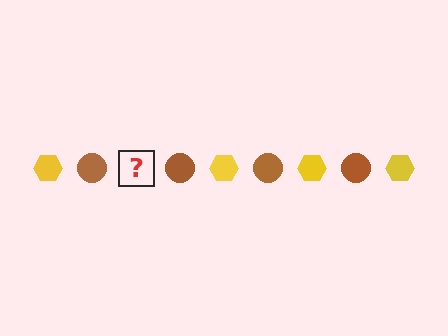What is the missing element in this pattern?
The missing element is a yellow hexagon.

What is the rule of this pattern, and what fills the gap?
The rule is that the pattern alternates between yellow hexagon and brown circle. The gap should be filled with a yellow hexagon.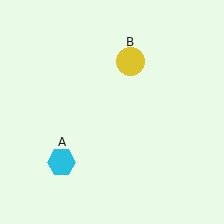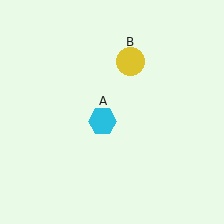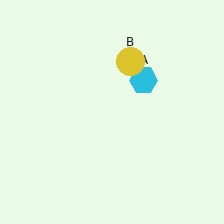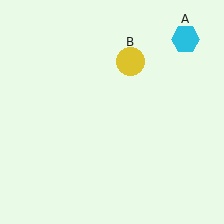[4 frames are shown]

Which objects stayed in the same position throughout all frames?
Yellow circle (object B) remained stationary.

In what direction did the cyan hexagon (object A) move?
The cyan hexagon (object A) moved up and to the right.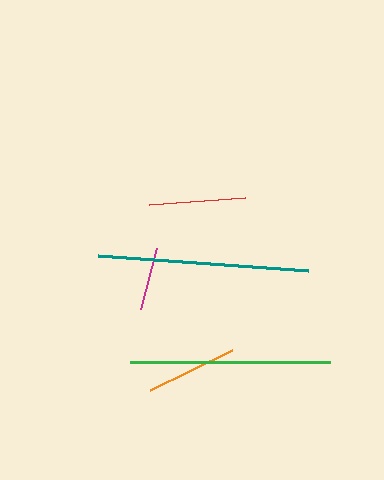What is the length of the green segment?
The green segment is approximately 200 pixels long.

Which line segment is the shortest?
The magenta line is the shortest at approximately 63 pixels.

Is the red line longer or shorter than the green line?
The green line is longer than the red line.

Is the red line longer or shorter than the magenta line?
The red line is longer than the magenta line.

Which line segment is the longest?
The teal line is the longest at approximately 210 pixels.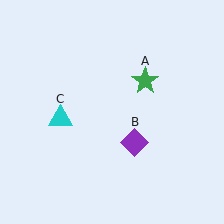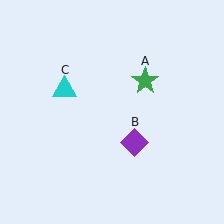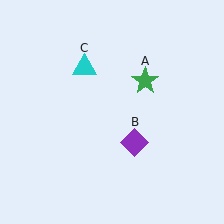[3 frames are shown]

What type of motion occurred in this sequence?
The cyan triangle (object C) rotated clockwise around the center of the scene.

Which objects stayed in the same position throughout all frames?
Green star (object A) and purple diamond (object B) remained stationary.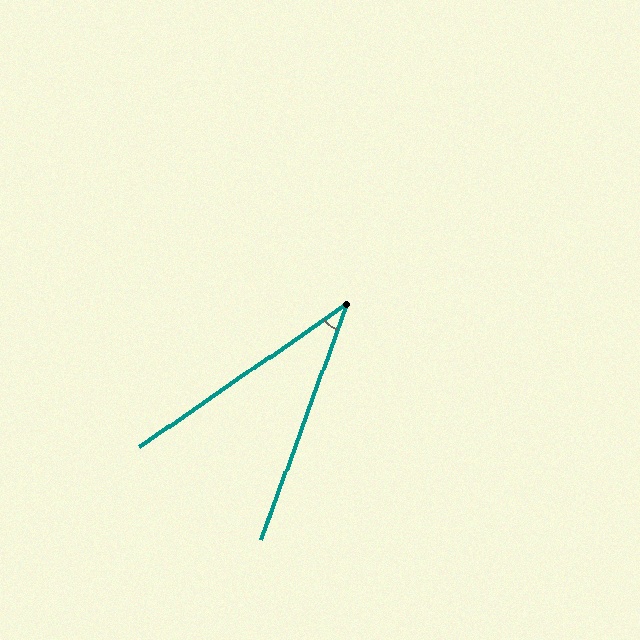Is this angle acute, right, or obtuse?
It is acute.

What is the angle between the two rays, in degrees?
Approximately 35 degrees.